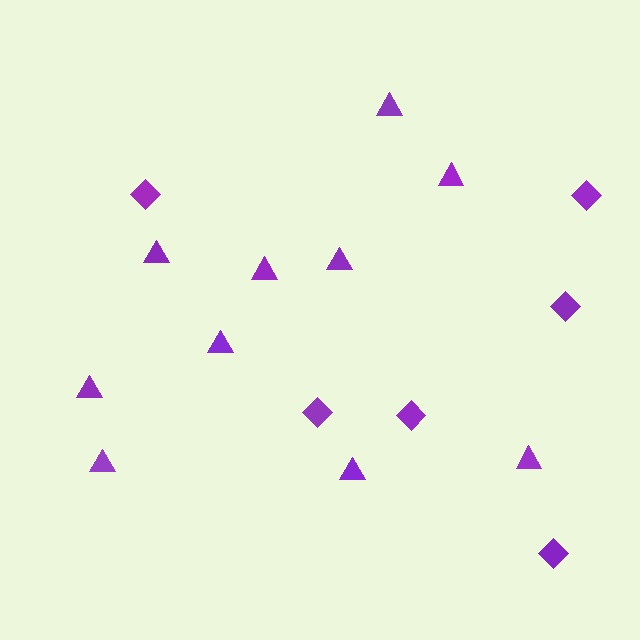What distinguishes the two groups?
There are 2 groups: one group of diamonds (6) and one group of triangles (10).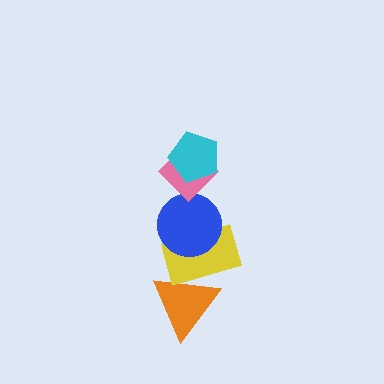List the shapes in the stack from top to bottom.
From top to bottom: the cyan pentagon, the pink diamond, the blue circle, the yellow rectangle, the orange triangle.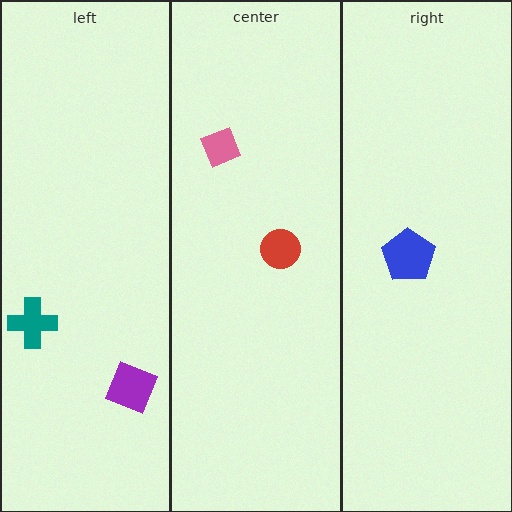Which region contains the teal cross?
The left region.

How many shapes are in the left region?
2.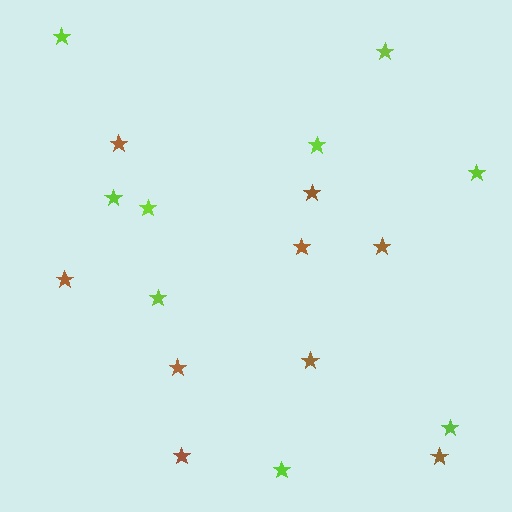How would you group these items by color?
There are 2 groups: one group of brown stars (9) and one group of lime stars (9).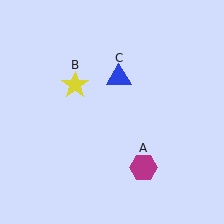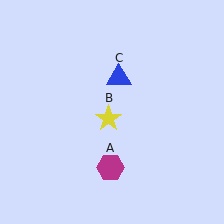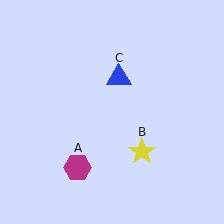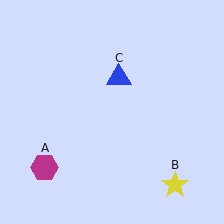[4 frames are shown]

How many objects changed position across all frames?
2 objects changed position: magenta hexagon (object A), yellow star (object B).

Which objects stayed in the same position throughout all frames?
Blue triangle (object C) remained stationary.